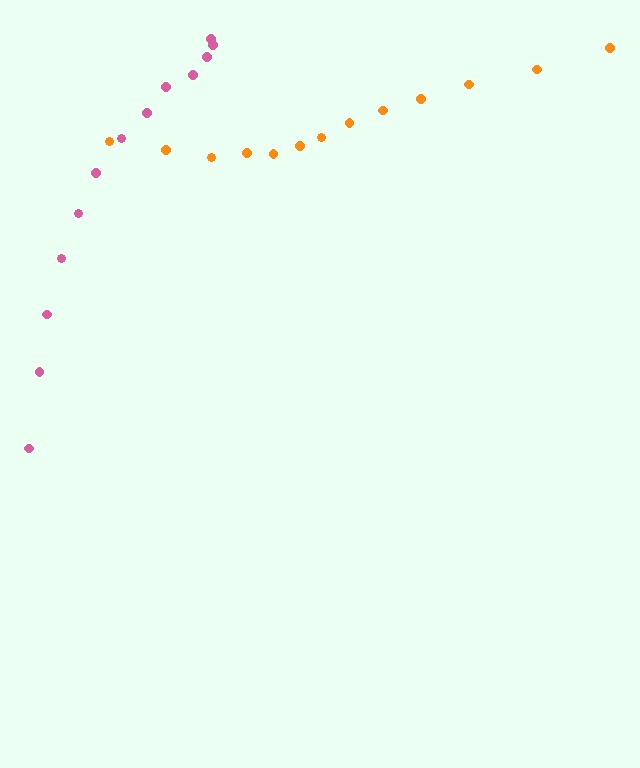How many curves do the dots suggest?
There are 2 distinct paths.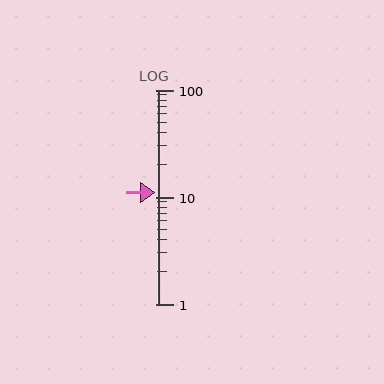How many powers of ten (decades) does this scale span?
The scale spans 2 decades, from 1 to 100.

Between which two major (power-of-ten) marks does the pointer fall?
The pointer is between 10 and 100.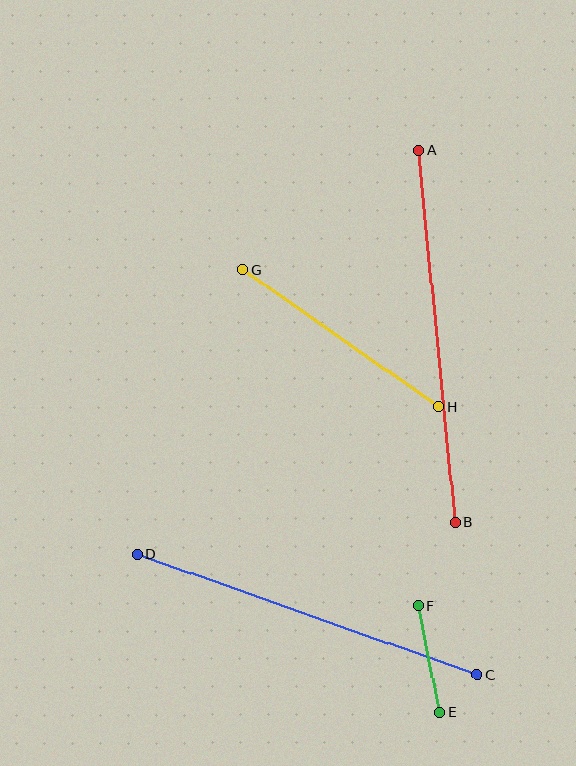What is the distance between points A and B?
The distance is approximately 374 pixels.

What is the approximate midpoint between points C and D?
The midpoint is at approximately (307, 614) pixels.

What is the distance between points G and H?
The distance is approximately 239 pixels.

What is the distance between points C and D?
The distance is approximately 361 pixels.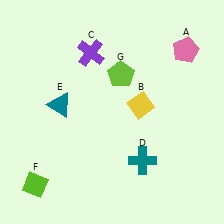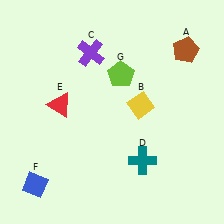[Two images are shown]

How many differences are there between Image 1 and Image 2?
There are 3 differences between the two images.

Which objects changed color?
A changed from pink to brown. E changed from teal to red. F changed from lime to blue.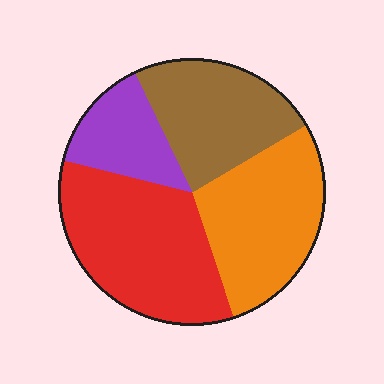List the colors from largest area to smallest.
From largest to smallest: red, orange, brown, purple.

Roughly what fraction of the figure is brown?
Brown covers roughly 25% of the figure.